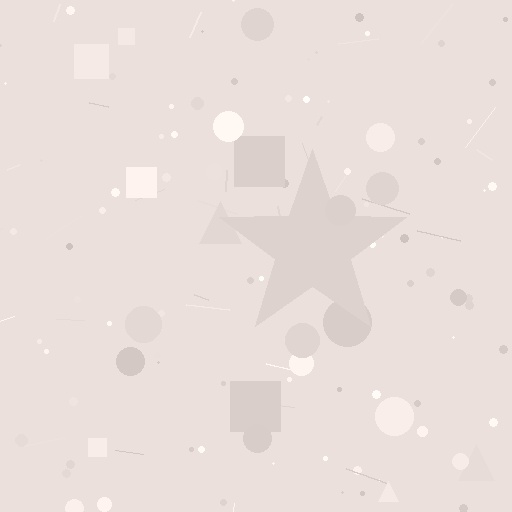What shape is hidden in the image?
A star is hidden in the image.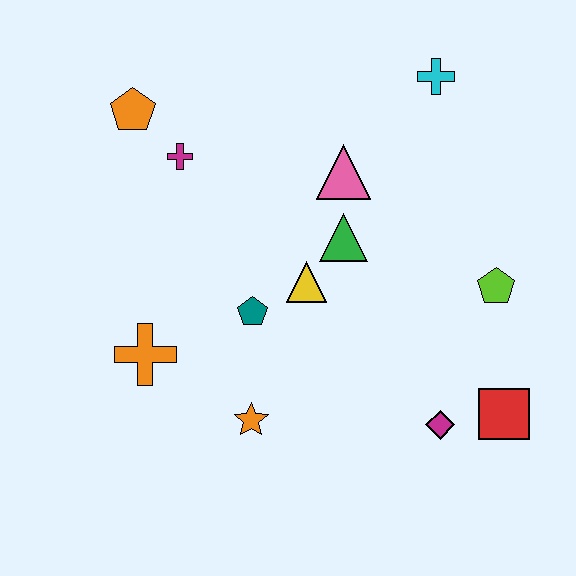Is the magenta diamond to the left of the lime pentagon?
Yes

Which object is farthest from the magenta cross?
The red square is farthest from the magenta cross.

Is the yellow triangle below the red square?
No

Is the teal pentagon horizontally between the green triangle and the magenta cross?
Yes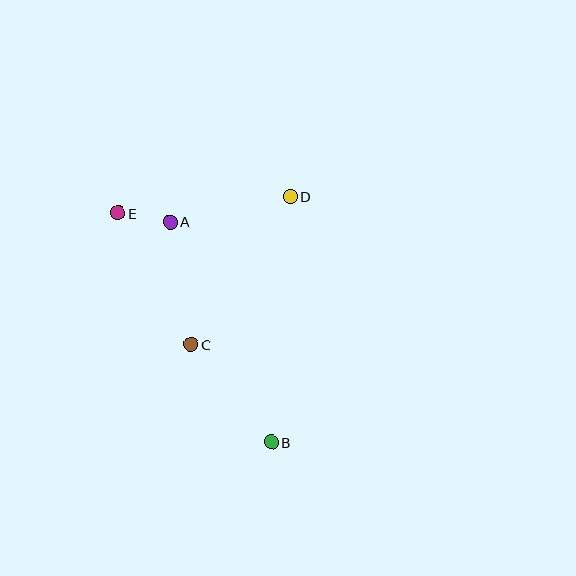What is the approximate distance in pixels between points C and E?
The distance between C and E is approximately 151 pixels.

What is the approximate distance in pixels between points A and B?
The distance between A and B is approximately 243 pixels.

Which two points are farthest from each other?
Points B and E are farthest from each other.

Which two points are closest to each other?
Points A and E are closest to each other.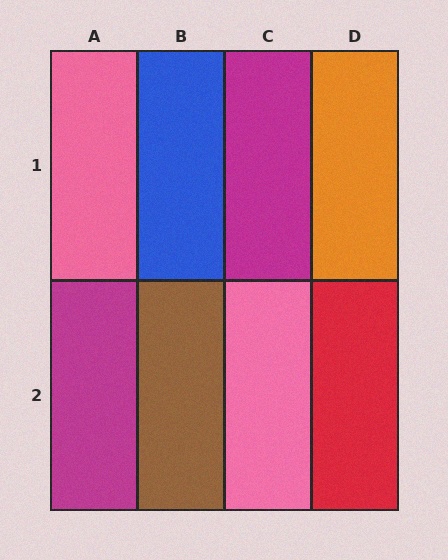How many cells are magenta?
2 cells are magenta.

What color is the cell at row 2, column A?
Magenta.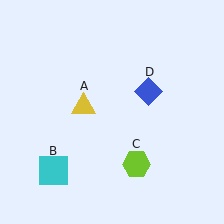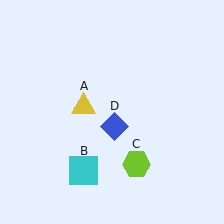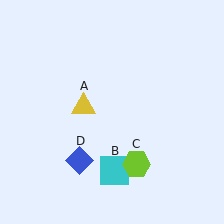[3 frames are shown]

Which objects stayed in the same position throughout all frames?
Yellow triangle (object A) and lime hexagon (object C) remained stationary.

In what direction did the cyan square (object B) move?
The cyan square (object B) moved right.